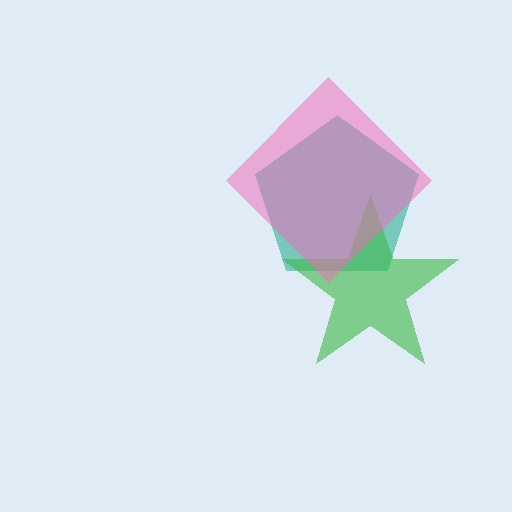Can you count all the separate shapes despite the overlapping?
Yes, there are 3 separate shapes.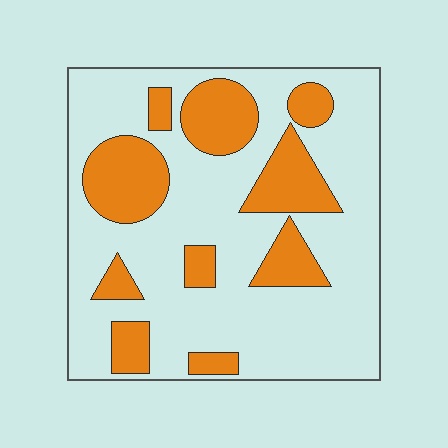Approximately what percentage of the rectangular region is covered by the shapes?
Approximately 30%.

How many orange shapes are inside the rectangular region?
10.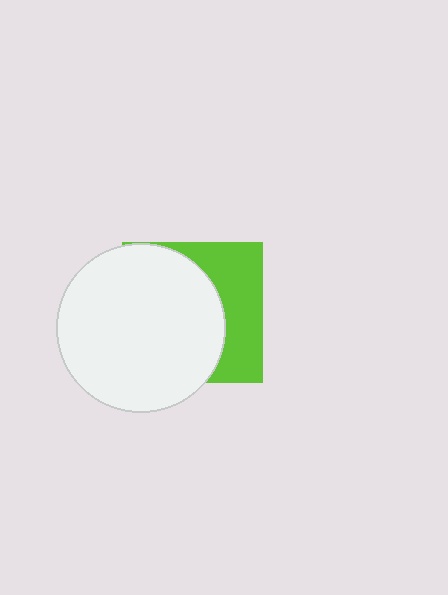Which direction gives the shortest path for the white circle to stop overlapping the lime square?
Moving left gives the shortest separation.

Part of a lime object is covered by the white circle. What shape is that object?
It is a square.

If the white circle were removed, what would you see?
You would see the complete lime square.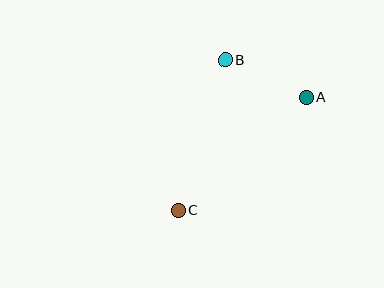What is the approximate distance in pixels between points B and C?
The distance between B and C is approximately 157 pixels.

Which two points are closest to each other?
Points A and B are closest to each other.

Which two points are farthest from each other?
Points A and C are farthest from each other.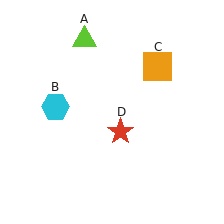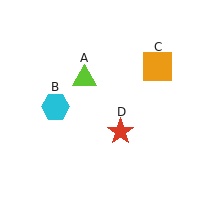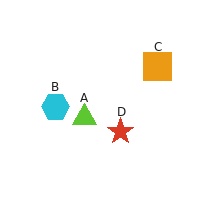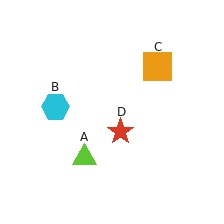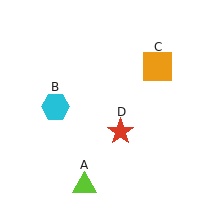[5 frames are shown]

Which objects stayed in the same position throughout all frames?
Cyan hexagon (object B) and orange square (object C) and red star (object D) remained stationary.